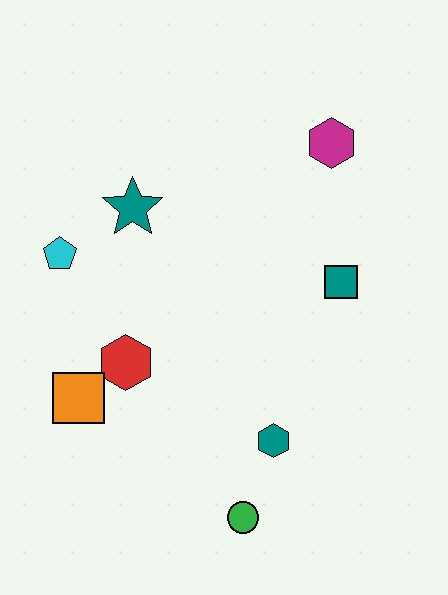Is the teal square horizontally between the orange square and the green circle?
No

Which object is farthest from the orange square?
The magenta hexagon is farthest from the orange square.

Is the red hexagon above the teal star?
No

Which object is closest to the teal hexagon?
The green circle is closest to the teal hexagon.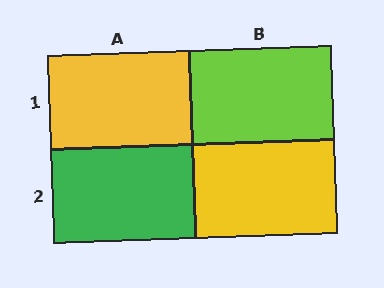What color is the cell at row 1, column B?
Lime.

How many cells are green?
1 cell is green.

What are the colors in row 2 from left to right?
Green, yellow.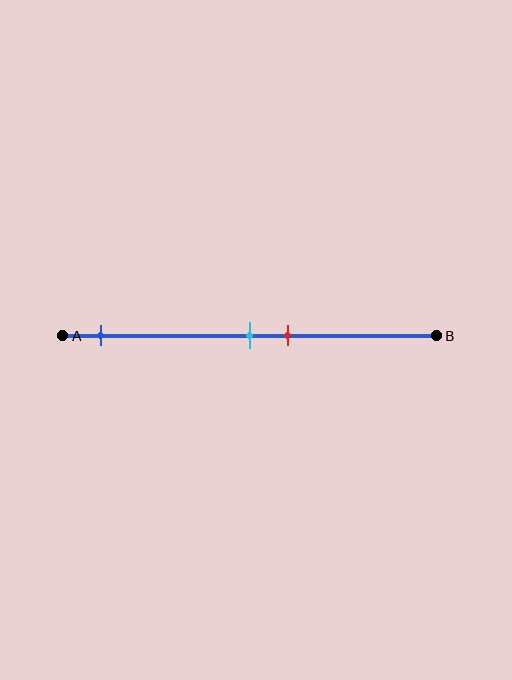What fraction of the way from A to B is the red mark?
The red mark is approximately 60% (0.6) of the way from A to B.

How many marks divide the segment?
There are 3 marks dividing the segment.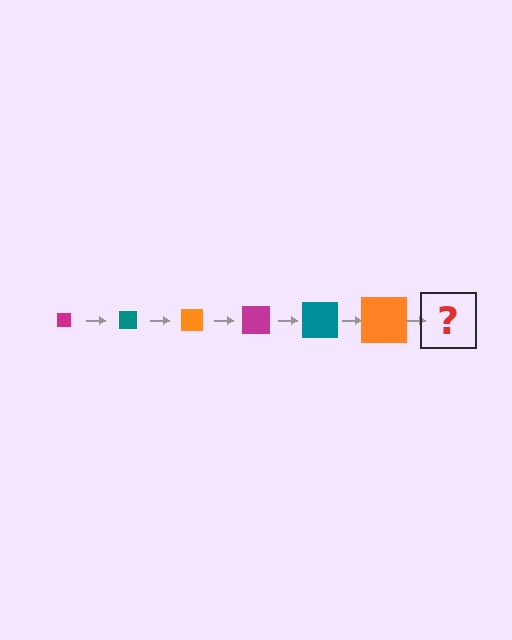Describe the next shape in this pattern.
It should be a magenta square, larger than the previous one.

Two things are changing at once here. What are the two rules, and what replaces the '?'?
The two rules are that the square grows larger each step and the color cycles through magenta, teal, and orange. The '?' should be a magenta square, larger than the previous one.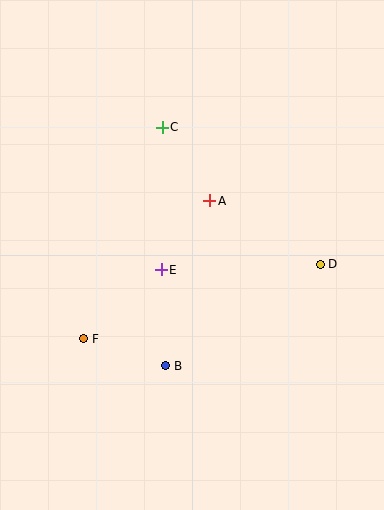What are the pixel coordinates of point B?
Point B is at (166, 366).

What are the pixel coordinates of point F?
Point F is at (84, 339).